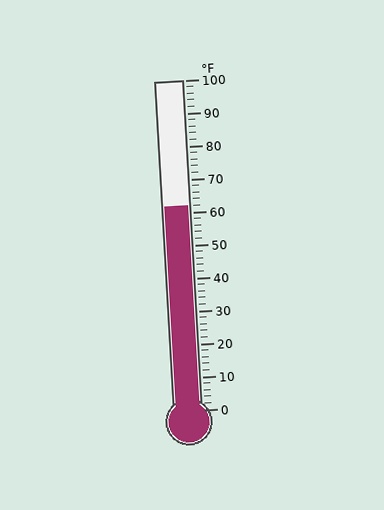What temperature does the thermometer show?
The thermometer shows approximately 62°F.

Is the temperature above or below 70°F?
The temperature is below 70°F.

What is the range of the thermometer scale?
The thermometer scale ranges from 0°F to 100°F.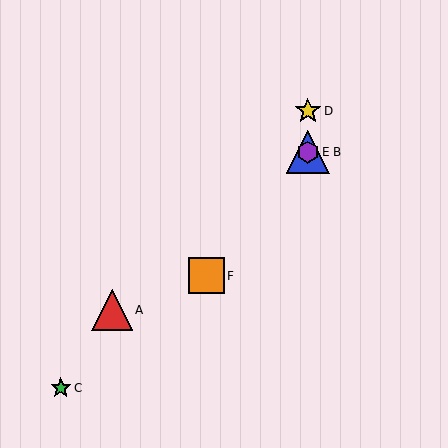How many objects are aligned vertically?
3 objects (B, D, E) are aligned vertically.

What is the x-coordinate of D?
Object D is at x≈308.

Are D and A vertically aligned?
No, D is at x≈308 and A is at x≈112.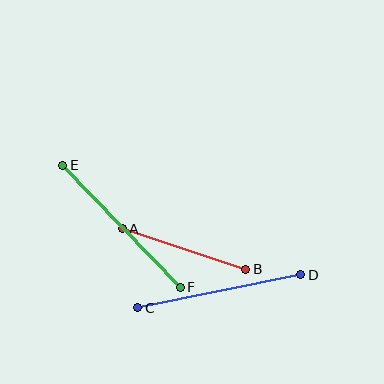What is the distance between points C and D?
The distance is approximately 166 pixels.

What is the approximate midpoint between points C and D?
The midpoint is at approximately (219, 291) pixels.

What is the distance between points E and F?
The distance is approximately 169 pixels.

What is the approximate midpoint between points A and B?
The midpoint is at approximately (184, 249) pixels.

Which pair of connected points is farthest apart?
Points E and F are farthest apart.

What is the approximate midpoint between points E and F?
The midpoint is at approximately (122, 226) pixels.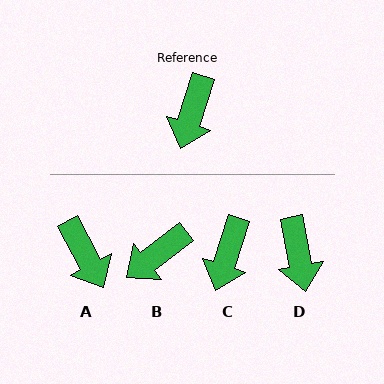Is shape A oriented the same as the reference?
No, it is off by about 46 degrees.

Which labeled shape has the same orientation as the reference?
C.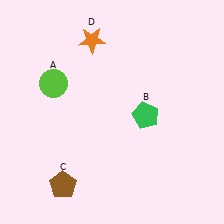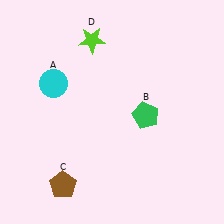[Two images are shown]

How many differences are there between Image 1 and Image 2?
There are 2 differences between the two images.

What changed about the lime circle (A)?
In Image 1, A is lime. In Image 2, it changed to cyan.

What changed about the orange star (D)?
In Image 1, D is orange. In Image 2, it changed to lime.